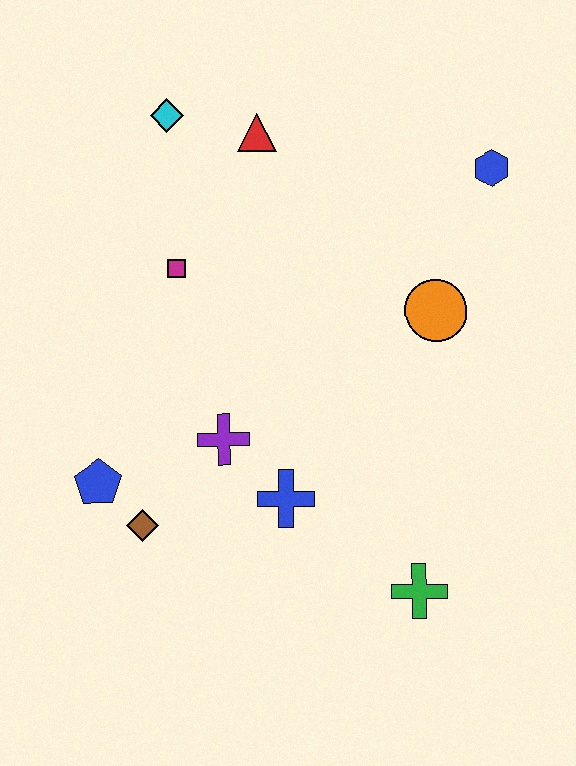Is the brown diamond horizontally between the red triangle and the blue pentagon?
Yes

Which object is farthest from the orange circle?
The blue pentagon is farthest from the orange circle.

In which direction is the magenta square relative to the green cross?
The magenta square is above the green cross.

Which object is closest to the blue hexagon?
The orange circle is closest to the blue hexagon.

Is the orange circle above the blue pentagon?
Yes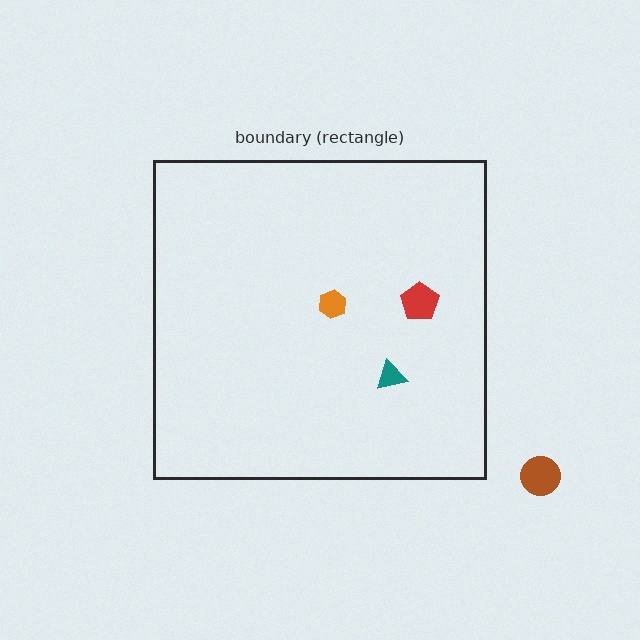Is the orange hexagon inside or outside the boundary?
Inside.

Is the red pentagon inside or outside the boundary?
Inside.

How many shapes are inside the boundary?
3 inside, 1 outside.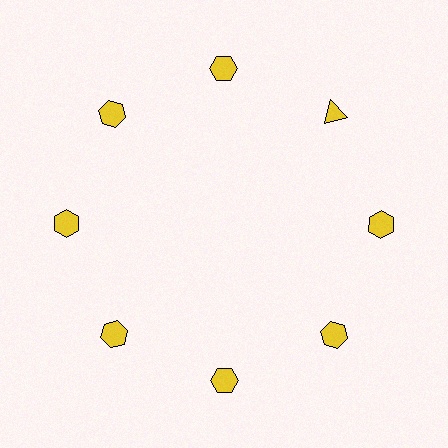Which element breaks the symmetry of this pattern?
The yellow triangle at roughly the 2 o'clock position breaks the symmetry. All other shapes are yellow hexagons.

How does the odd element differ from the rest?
It has a different shape: triangle instead of hexagon.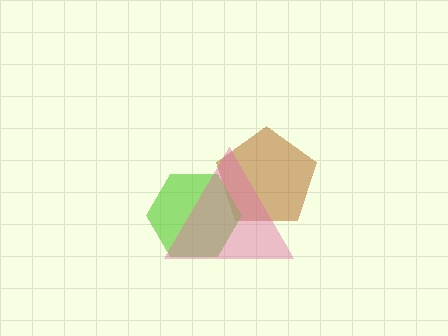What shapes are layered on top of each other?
The layered shapes are: a brown pentagon, a lime hexagon, a pink triangle.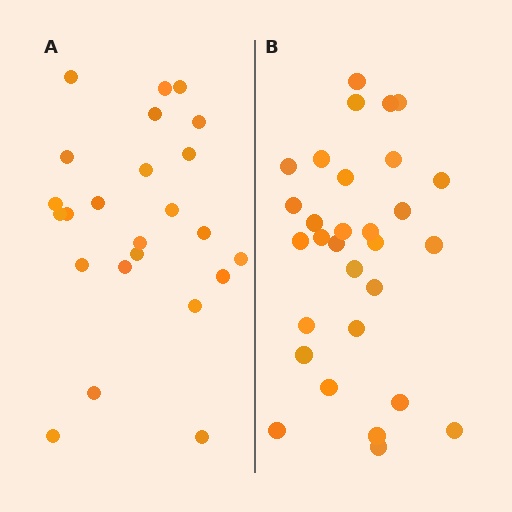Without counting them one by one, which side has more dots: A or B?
Region B (the right region) has more dots.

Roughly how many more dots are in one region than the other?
Region B has about 6 more dots than region A.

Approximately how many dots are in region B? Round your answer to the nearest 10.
About 30 dots.